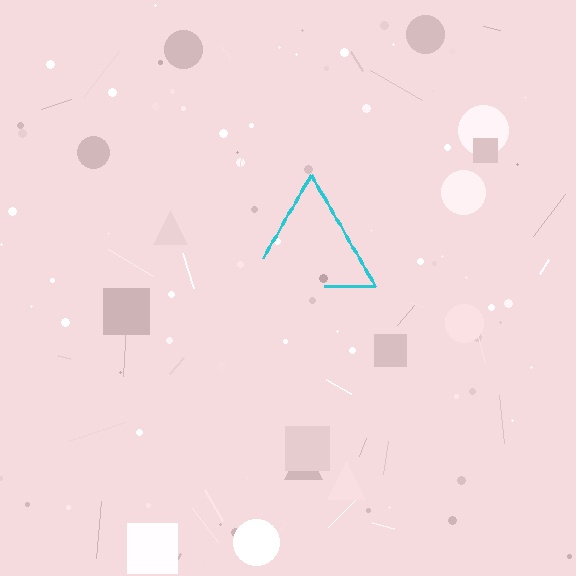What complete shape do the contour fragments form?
The contour fragments form a triangle.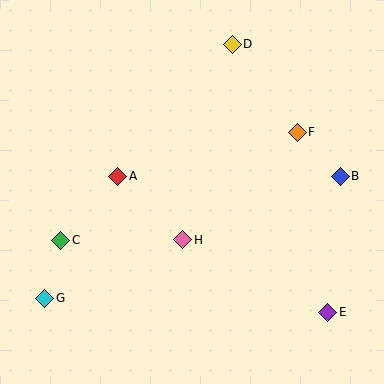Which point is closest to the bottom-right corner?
Point E is closest to the bottom-right corner.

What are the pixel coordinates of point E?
Point E is at (328, 312).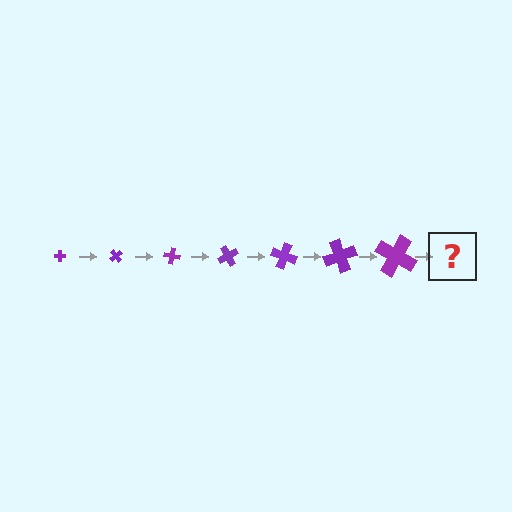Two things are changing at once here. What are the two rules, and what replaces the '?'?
The two rules are that the cross grows larger each step and it rotates 50 degrees each step. The '?' should be a cross, larger than the previous one and rotated 350 degrees from the start.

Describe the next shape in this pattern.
It should be a cross, larger than the previous one and rotated 350 degrees from the start.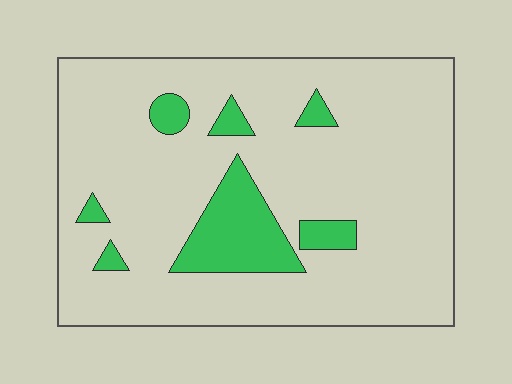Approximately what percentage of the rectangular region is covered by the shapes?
Approximately 15%.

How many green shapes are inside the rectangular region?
7.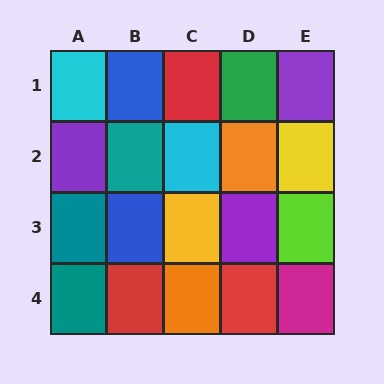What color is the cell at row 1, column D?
Green.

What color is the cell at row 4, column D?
Red.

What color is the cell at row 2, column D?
Orange.